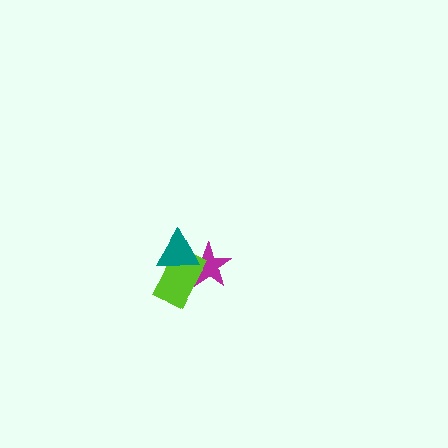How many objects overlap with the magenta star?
2 objects overlap with the magenta star.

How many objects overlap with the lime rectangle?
2 objects overlap with the lime rectangle.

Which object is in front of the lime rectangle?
The teal triangle is in front of the lime rectangle.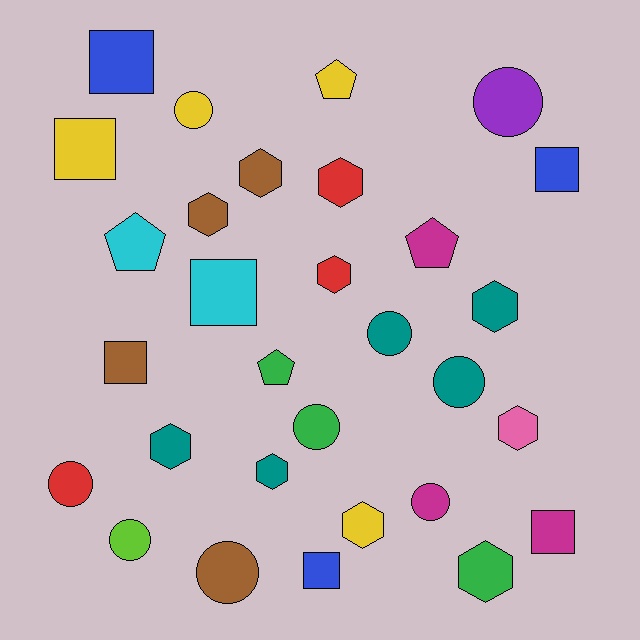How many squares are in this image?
There are 7 squares.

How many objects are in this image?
There are 30 objects.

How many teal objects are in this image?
There are 5 teal objects.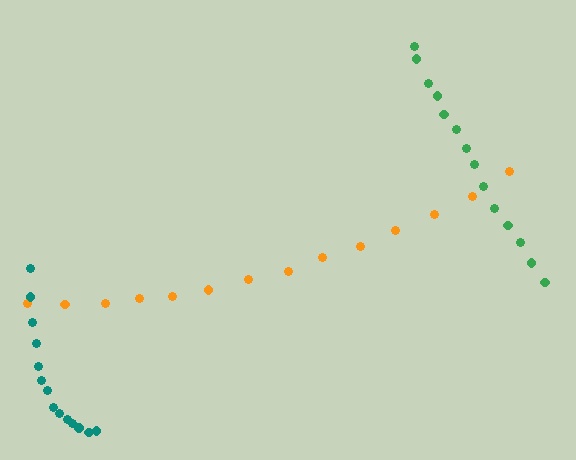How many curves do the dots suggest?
There are 3 distinct paths.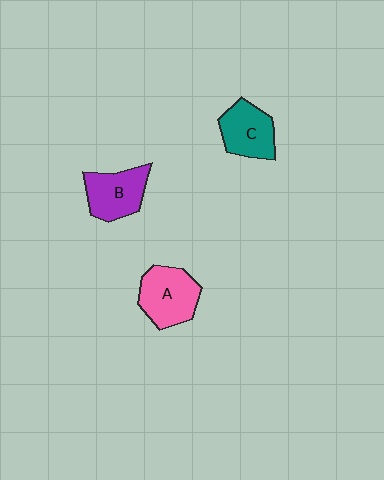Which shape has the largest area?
Shape A (pink).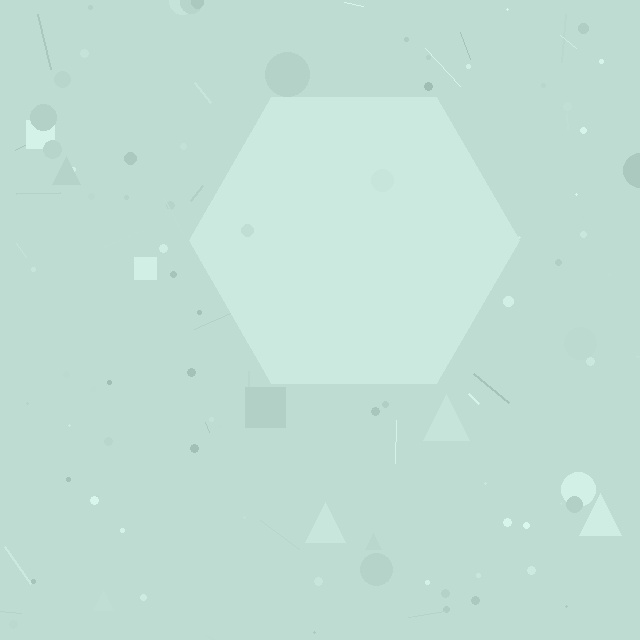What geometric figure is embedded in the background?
A hexagon is embedded in the background.